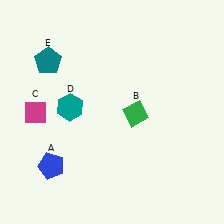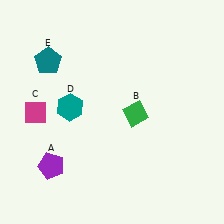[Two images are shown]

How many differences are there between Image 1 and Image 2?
There is 1 difference between the two images.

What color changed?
The pentagon (A) changed from blue in Image 1 to purple in Image 2.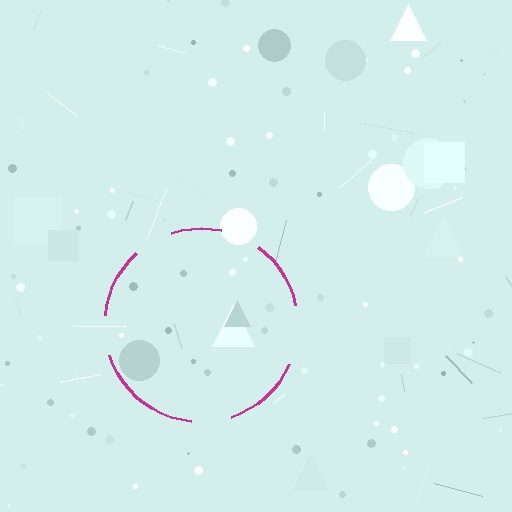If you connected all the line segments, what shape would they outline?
They would outline a circle.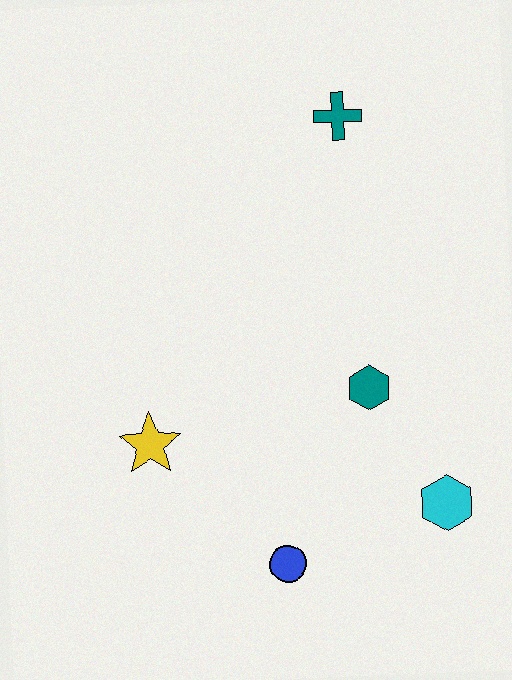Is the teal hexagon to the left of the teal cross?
No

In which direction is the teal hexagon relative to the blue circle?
The teal hexagon is above the blue circle.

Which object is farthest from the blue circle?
The teal cross is farthest from the blue circle.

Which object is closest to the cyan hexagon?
The teal hexagon is closest to the cyan hexagon.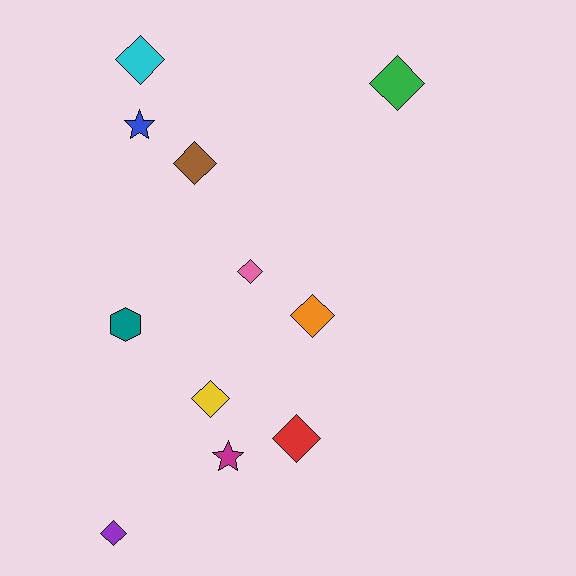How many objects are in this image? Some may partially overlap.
There are 11 objects.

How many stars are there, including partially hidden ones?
There are 2 stars.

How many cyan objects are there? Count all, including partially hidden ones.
There is 1 cyan object.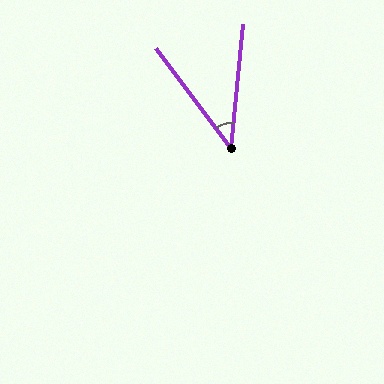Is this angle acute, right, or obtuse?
It is acute.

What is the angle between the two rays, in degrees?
Approximately 42 degrees.